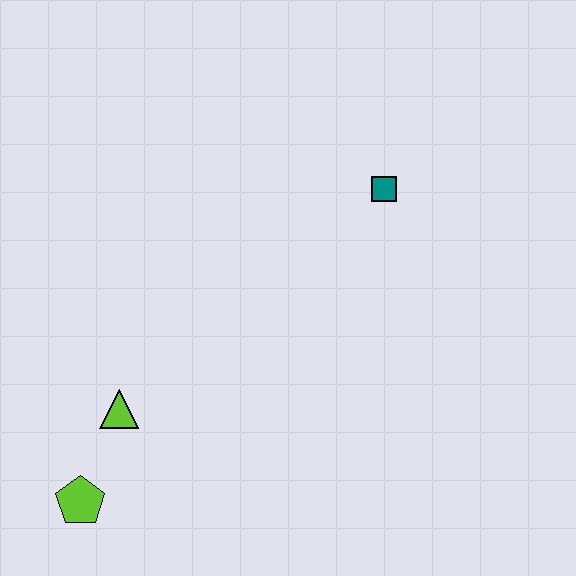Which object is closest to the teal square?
The lime triangle is closest to the teal square.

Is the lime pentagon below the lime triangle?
Yes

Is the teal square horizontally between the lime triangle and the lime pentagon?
No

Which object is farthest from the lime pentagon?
The teal square is farthest from the lime pentagon.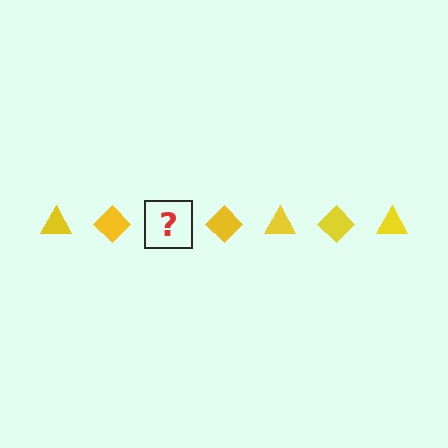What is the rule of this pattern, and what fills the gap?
The rule is that the pattern cycles through triangle, diamond shapes in yellow. The gap should be filled with a yellow triangle.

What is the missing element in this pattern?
The missing element is a yellow triangle.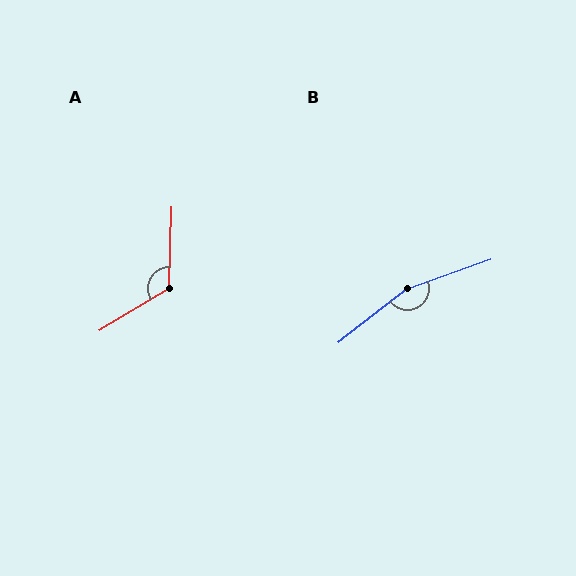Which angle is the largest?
B, at approximately 161 degrees.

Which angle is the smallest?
A, at approximately 123 degrees.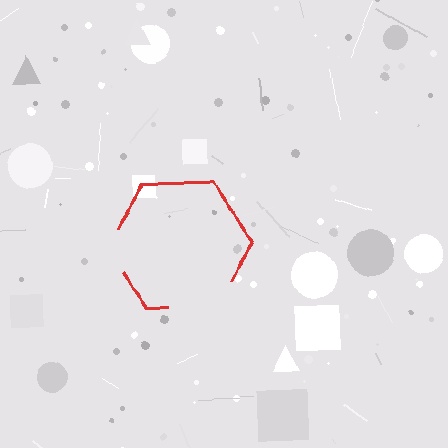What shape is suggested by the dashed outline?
The dashed outline suggests a hexagon.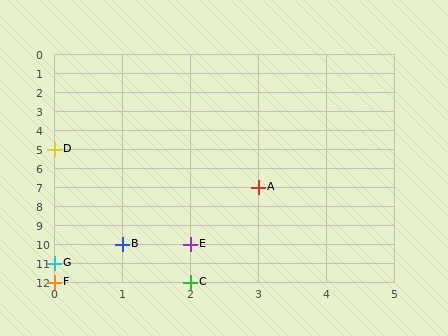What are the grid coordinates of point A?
Point A is at grid coordinates (3, 7).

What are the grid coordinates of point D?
Point D is at grid coordinates (0, 5).